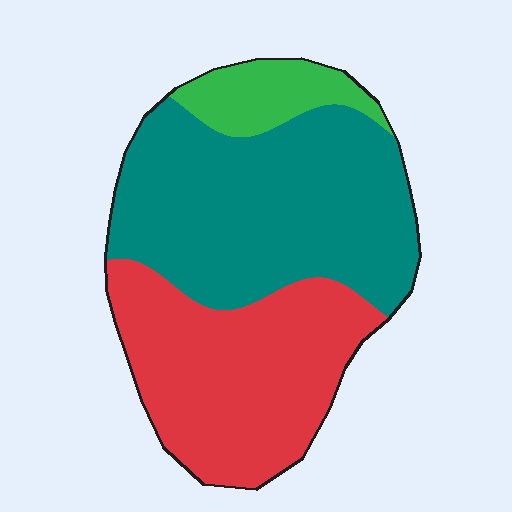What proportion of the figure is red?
Red takes up about two fifths (2/5) of the figure.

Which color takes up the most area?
Teal, at roughly 50%.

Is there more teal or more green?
Teal.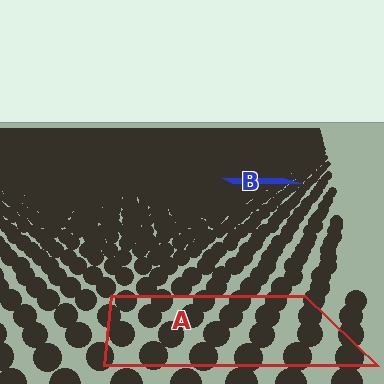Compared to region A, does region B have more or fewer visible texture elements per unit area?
Region B has more texture elements per unit area — they are packed more densely because it is farther away.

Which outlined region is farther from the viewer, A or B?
Region B is farther from the viewer — the texture elements inside it appear smaller and more densely packed.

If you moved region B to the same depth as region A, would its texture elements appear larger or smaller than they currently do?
They would appear larger. At a closer depth, the same texture elements are projected at a bigger on-screen size.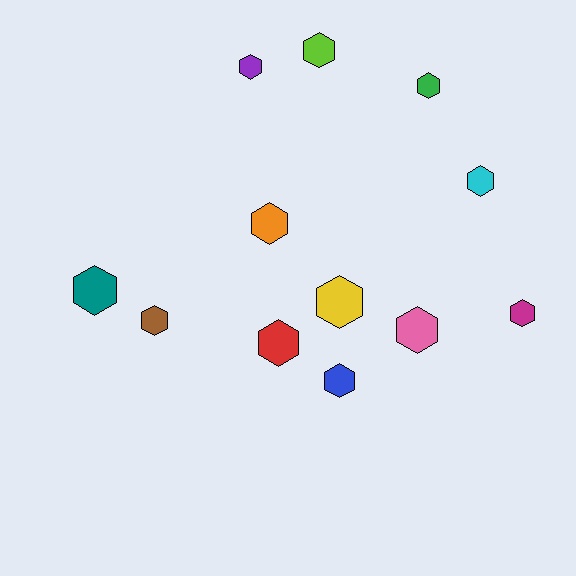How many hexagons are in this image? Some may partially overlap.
There are 12 hexagons.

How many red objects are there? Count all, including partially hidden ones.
There is 1 red object.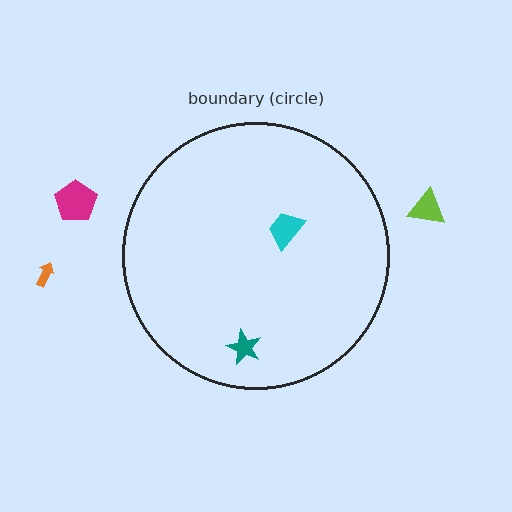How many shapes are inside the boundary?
2 inside, 3 outside.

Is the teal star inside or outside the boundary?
Inside.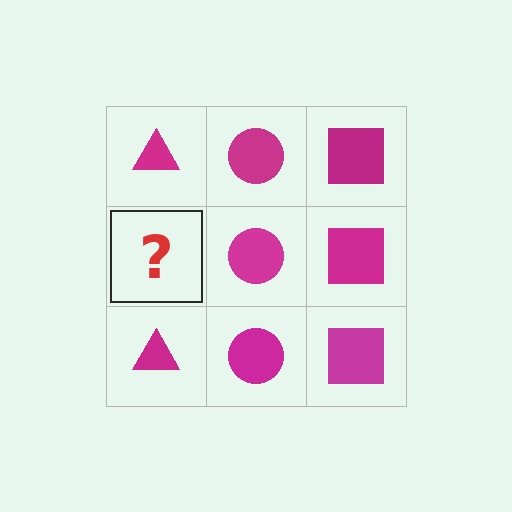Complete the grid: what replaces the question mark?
The question mark should be replaced with a magenta triangle.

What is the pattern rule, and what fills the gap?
The rule is that each column has a consistent shape. The gap should be filled with a magenta triangle.